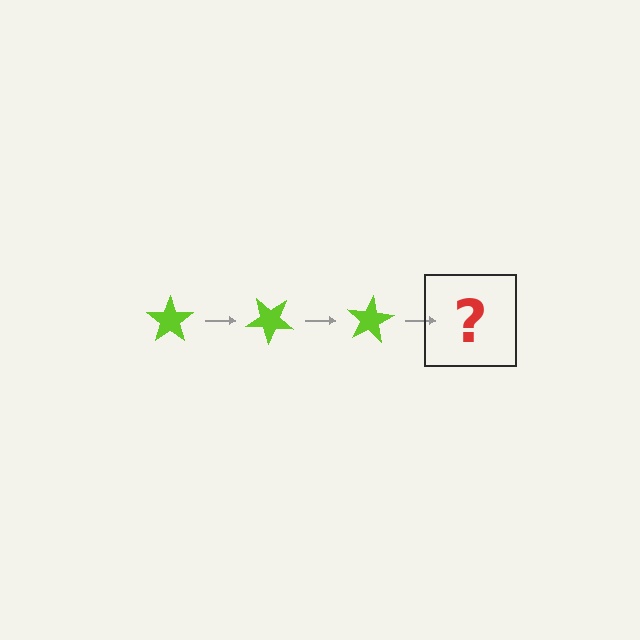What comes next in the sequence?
The next element should be a lime star rotated 120 degrees.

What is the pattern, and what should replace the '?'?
The pattern is that the star rotates 40 degrees each step. The '?' should be a lime star rotated 120 degrees.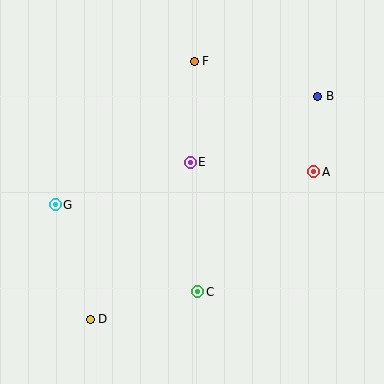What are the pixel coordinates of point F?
Point F is at (194, 61).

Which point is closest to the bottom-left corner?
Point D is closest to the bottom-left corner.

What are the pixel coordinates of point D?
Point D is at (90, 319).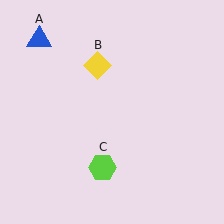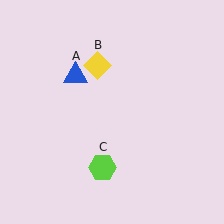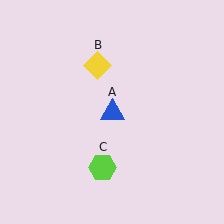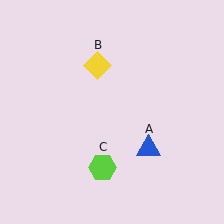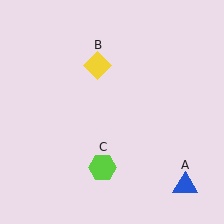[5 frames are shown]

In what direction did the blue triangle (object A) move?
The blue triangle (object A) moved down and to the right.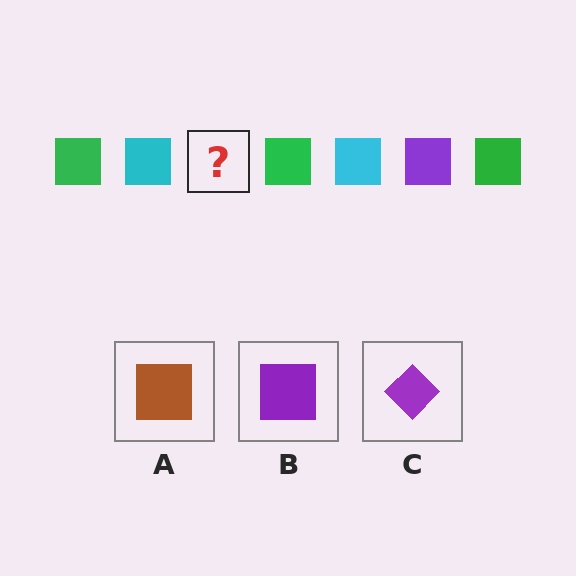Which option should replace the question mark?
Option B.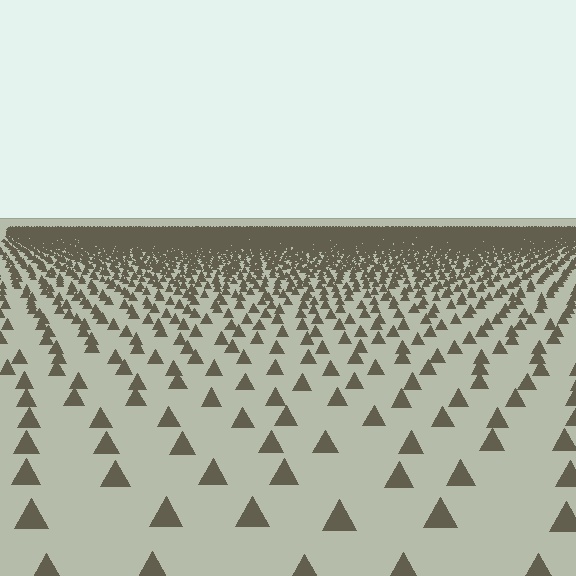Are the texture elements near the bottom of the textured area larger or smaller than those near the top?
Larger. Near the bottom, elements are closer to the viewer and appear at a bigger on-screen size.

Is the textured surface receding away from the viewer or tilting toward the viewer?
The surface is receding away from the viewer. Texture elements get smaller and denser toward the top.